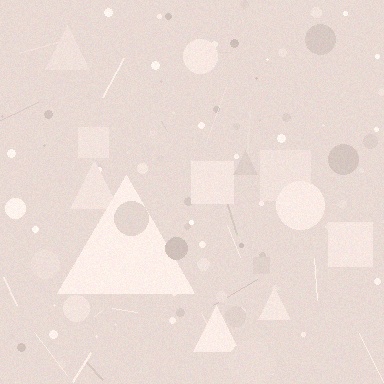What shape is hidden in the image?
A triangle is hidden in the image.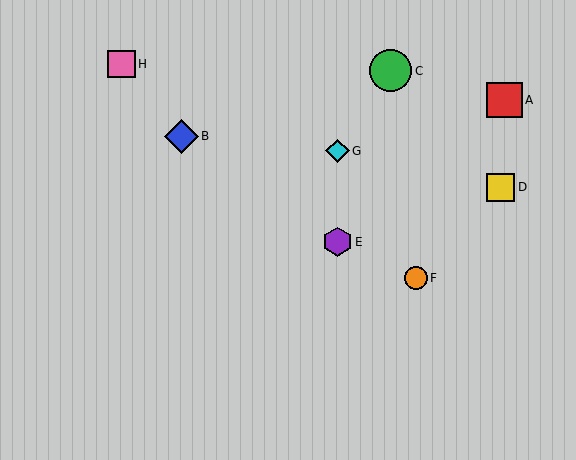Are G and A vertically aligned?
No, G is at x≈337 and A is at x≈505.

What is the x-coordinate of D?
Object D is at x≈501.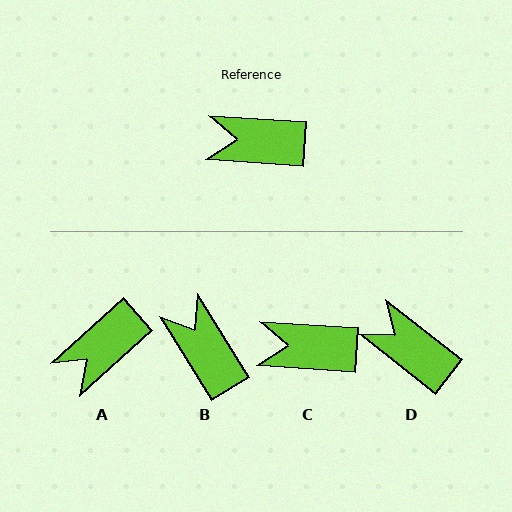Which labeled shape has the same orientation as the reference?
C.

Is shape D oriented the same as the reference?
No, it is off by about 34 degrees.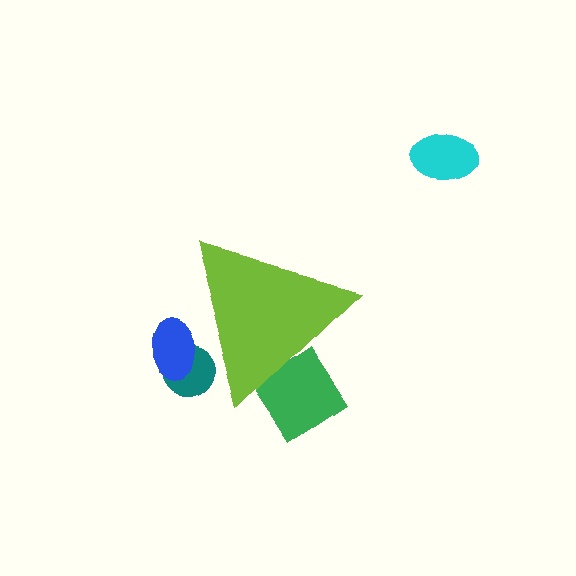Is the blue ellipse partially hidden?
Yes, the blue ellipse is partially hidden behind the lime triangle.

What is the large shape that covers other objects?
A lime triangle.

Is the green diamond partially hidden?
Yes, the green diamond is partially hidden behind the lime triangle.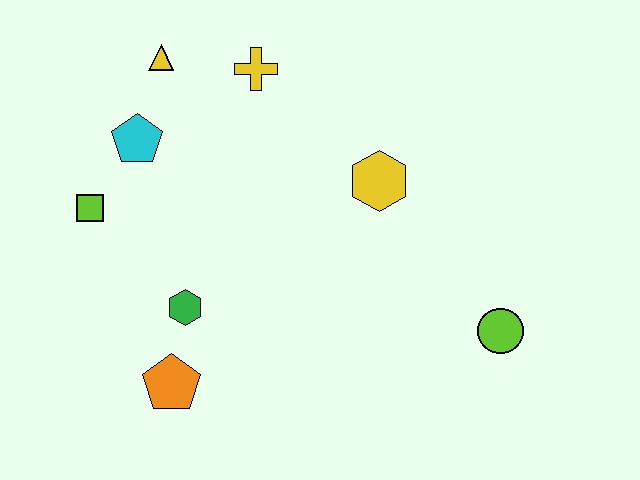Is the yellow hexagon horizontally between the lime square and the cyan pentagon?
No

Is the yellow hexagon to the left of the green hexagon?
No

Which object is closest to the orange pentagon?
The green hexagon is closest to the orange pentagon.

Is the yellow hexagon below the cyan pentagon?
Yes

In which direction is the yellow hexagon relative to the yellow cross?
The yellow hexagon is to the right of the yellow cross.